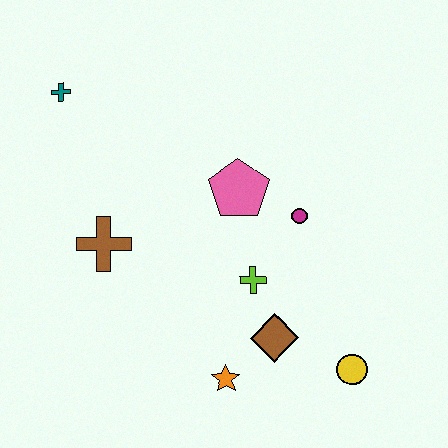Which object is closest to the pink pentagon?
The magenta circle is closest to the pink pentagon.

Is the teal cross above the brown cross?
Yes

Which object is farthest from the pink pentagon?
The yellow circle is farthest from the pink pentagon.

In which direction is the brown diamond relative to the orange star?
The brown diamond is to the right of the orange star.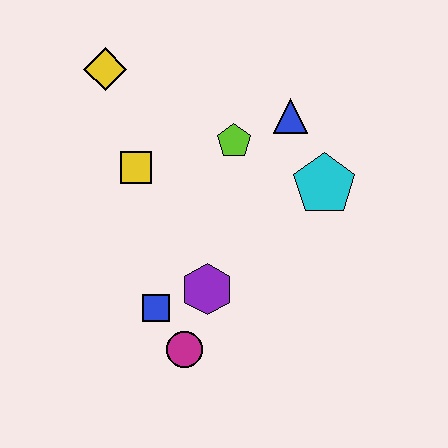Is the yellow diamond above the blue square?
Yes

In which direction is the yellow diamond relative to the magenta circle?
The yellow diamond is above the magenta circle.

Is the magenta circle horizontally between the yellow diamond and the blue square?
No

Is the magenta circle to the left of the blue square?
No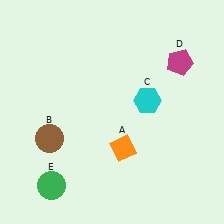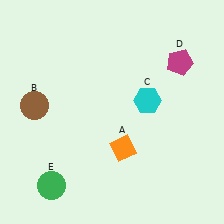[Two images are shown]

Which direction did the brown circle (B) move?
The brown circle (B) moved up.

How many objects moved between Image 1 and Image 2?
1 object moved between the two images.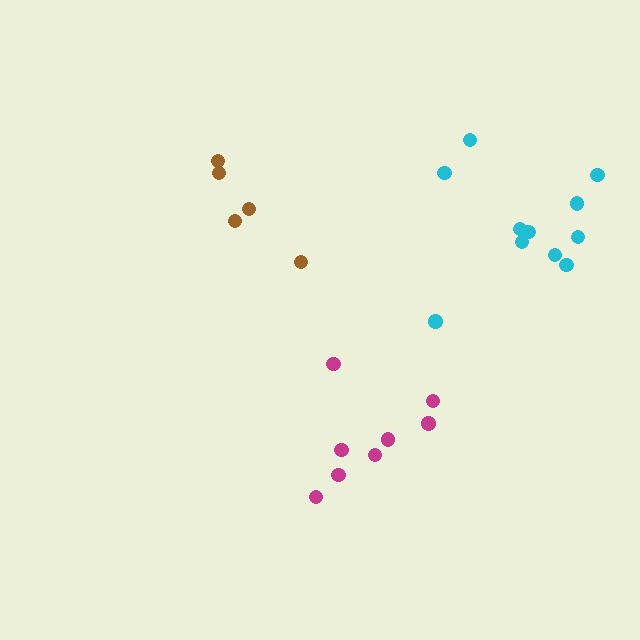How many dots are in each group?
Group 1: 8 dots, Group 2: 11 dots, Group 3: 5 dots (24 total).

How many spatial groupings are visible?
There are 3 spatial groupings.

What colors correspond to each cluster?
The clusters are colored: magenta, cyan, brown.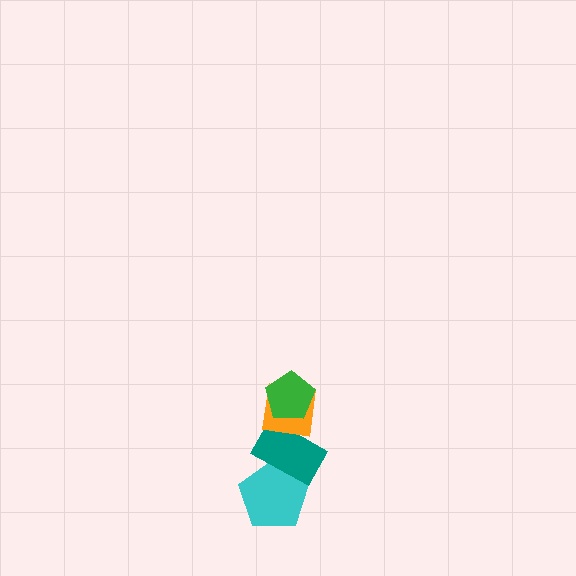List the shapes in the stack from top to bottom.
From top to bottom: the green pentagon, the orange square, the teal rectangle, the cyan pentagon.